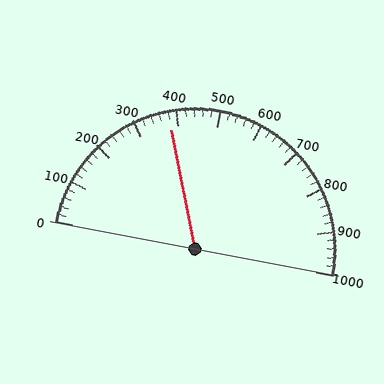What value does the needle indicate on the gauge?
The needle indicates approximately 380.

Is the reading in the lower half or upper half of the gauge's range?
The reading is in the lower half of the range (0 to 1000).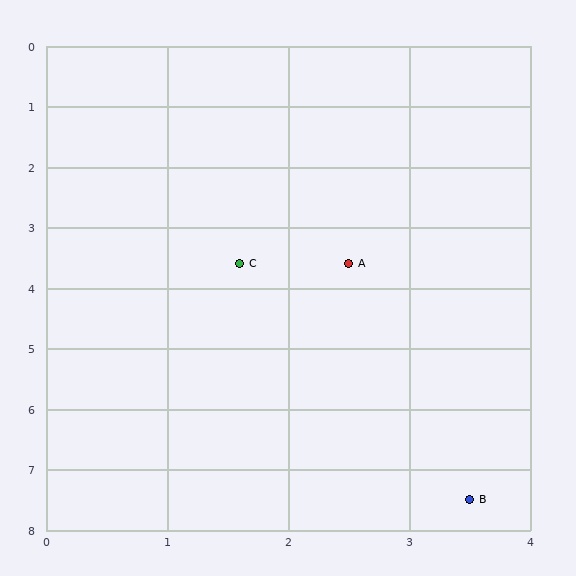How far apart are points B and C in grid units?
Points B and C are about 4.3 grid units apart.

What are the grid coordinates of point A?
Point A is at approximately (2.5, 3.6).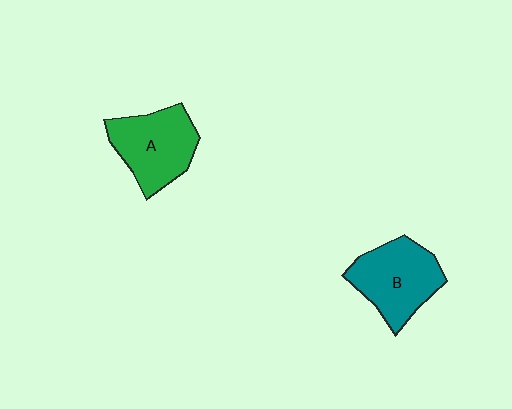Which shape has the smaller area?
Shape A (green).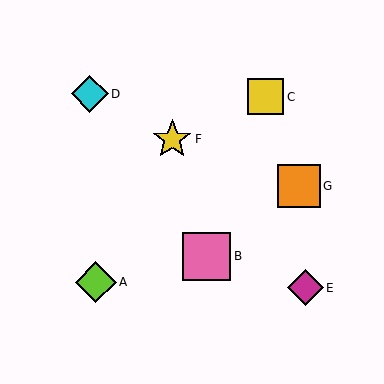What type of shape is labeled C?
Shape C is a yellow square.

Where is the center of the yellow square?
The center of the yellow square is at (266, 97).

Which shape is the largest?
The pink square (labeled B) is the largest.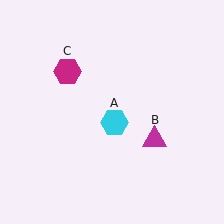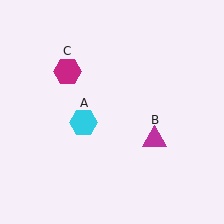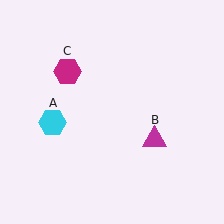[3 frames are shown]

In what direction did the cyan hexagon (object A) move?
The cyan hexagon (object A) moved left.